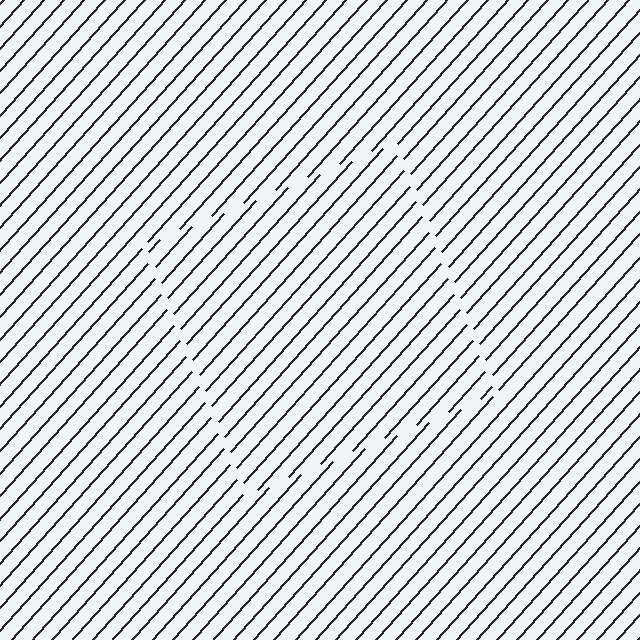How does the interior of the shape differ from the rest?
The interior of the shape contains the same grating, shifted by half a period — the contour is defined by the phase discontinuity where line-ends from the inner and outer gratings abut.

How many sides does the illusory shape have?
4 sides — the line-ends trace a square.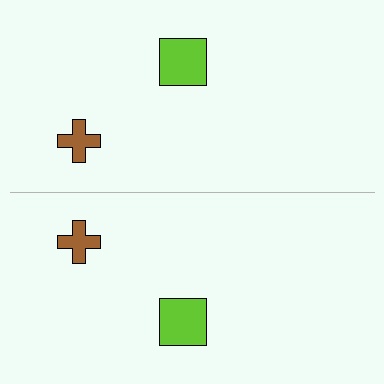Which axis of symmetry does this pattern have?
The pattern has a horizontal axis of symmetry running through the center of the image.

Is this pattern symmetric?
Yes, this pattern has bilateral (reflection) symmetry.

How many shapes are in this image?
There are 4 shapes in this image.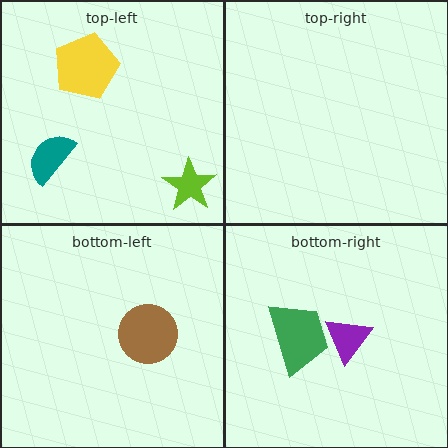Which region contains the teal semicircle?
The top-left region.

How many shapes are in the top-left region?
3.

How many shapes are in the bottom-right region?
2.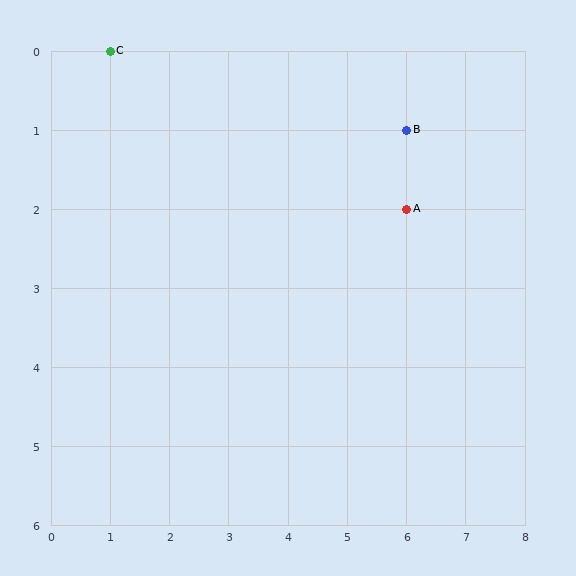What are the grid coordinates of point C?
Point C is at grid coordinates (1, 0).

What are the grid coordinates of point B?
Point B is at grid coordinates (6, 1).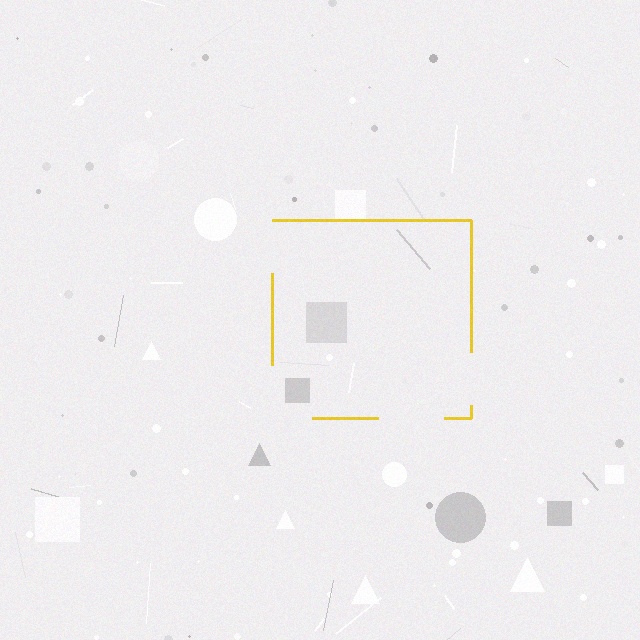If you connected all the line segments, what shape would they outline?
They would outline a square.